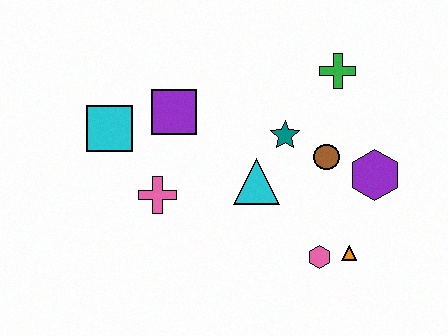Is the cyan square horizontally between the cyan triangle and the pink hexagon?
No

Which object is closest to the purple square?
The cyan square is closest to the purple square.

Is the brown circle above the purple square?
No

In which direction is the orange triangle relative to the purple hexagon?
The orange triangle is below the purple hexagon.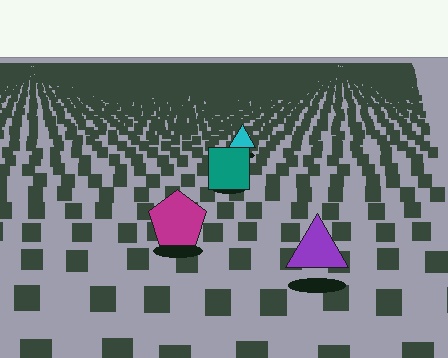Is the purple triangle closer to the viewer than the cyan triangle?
Yes. The purple triangle is closer — you can tell from the texture gradient: the ground texture is coarser near it.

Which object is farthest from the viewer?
The cyan triangle is farthest from the viewer. It appears smaller and the ground texture around it is denser.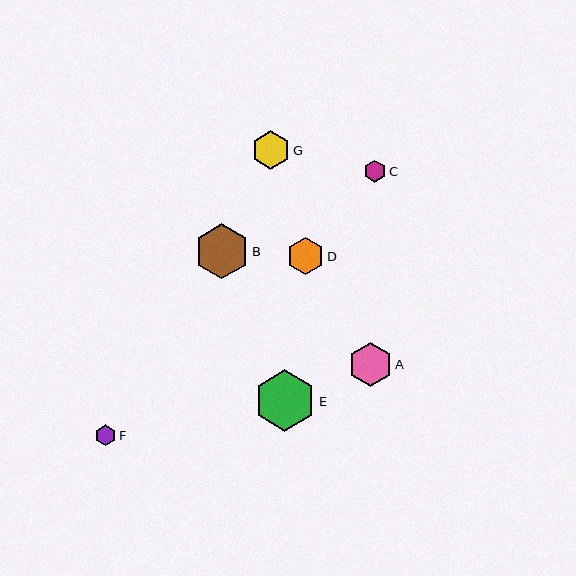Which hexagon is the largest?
Hexagon E is the largest with a size of approximately 62 pixels.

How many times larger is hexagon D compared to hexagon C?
Hexagon D is approximately 1.7 times the size of hexagon C.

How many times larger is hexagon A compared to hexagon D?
Hexagon A is approximately 1.2 times the size of hexagon D.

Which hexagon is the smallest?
Hexagon F is the smallest with a size of approximately 21 pixels.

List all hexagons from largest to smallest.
From largest to smallest: E, B, A, G, D, C, F.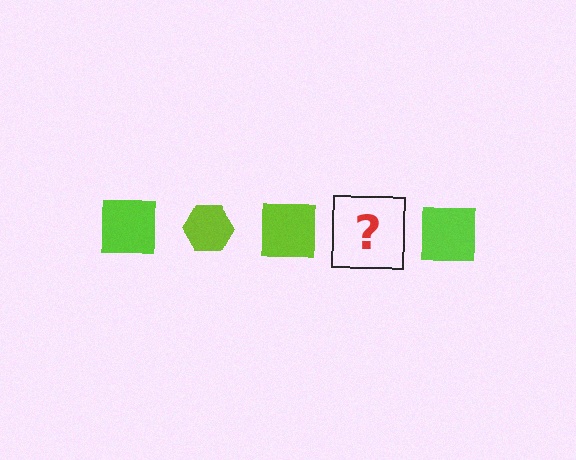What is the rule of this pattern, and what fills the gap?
The rule is that the pattern cycles through square, hexagon shapes in lime. The gap should be filled with a lime hexagon.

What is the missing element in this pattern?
The missing element is a lime hexagon.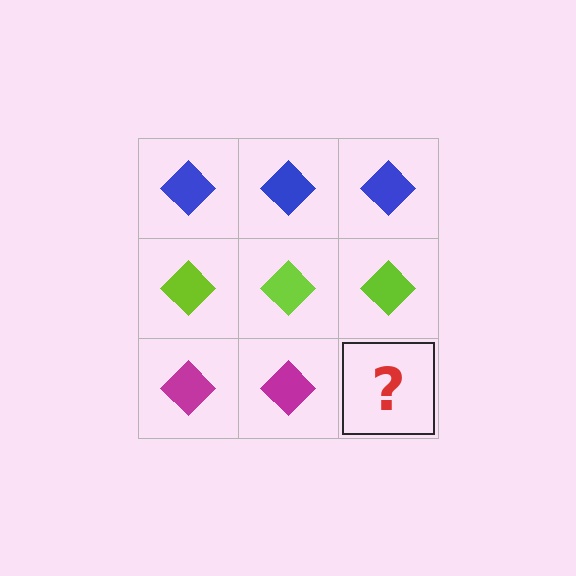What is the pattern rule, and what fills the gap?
The rule is that each row has a consistent color. The gap should be filled with a magenta diamond.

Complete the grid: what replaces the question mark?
The question mark should be replaced with a magenta diamond.